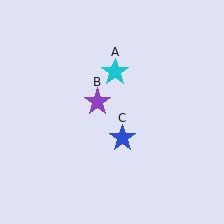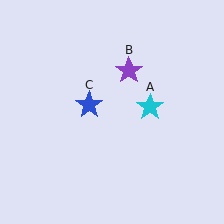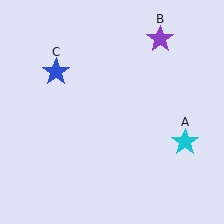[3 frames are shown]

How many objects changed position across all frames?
3 objects changed position: cyan star (object A), purple star (object B), blue star (object C).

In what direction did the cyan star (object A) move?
The cyan star (object A) moved down and to the right.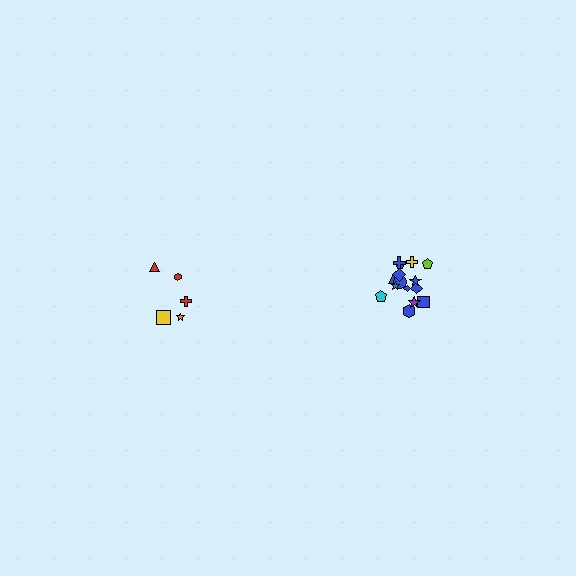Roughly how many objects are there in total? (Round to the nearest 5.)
Roughly 20 objects in total.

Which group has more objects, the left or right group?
The right group.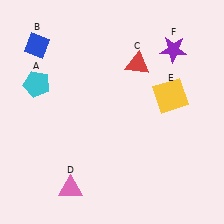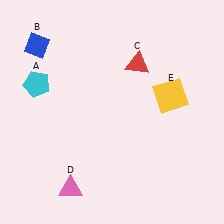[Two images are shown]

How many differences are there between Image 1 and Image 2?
There is 1 difference between the two images.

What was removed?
The purple star (F) was removed in Image 2.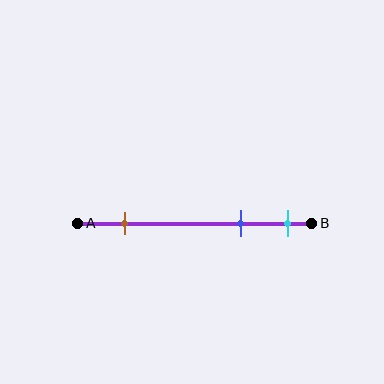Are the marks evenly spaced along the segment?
No, the marks are not evenly spaced.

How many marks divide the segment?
There are 3 marks dividing the segment.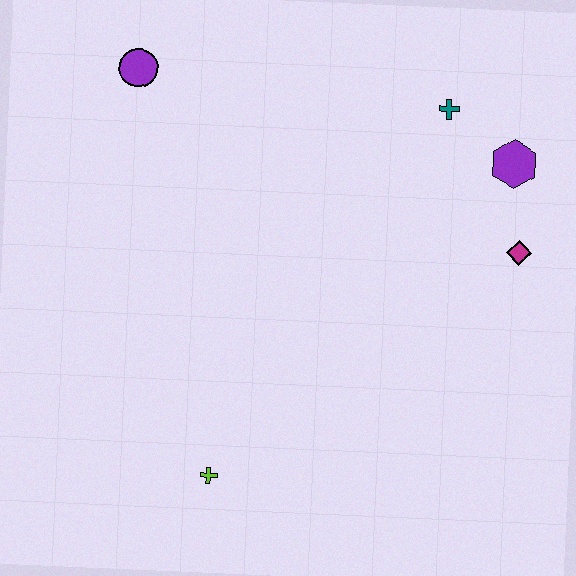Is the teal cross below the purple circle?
Yes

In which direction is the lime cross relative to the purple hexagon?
The lime cross is below the purple hexagon.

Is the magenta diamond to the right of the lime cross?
Yes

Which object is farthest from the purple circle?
The magenta diamond is farthest from the purple circle.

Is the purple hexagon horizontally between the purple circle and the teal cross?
No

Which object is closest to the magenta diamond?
The purple hexagon is closest to the magenta diamond.